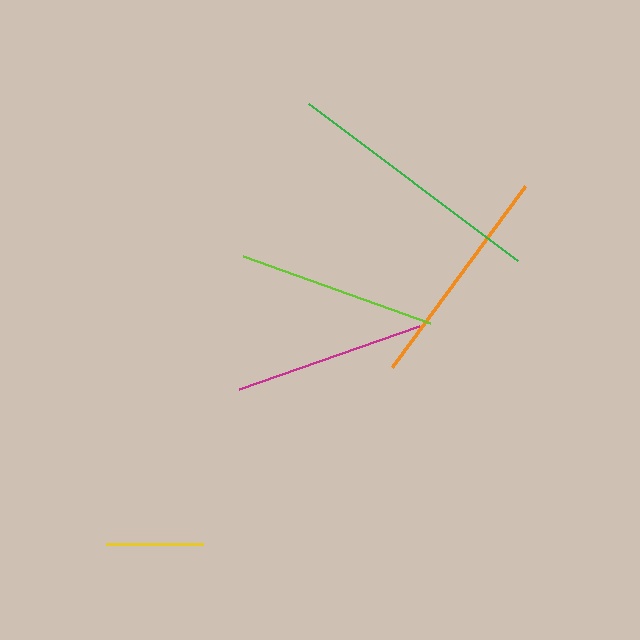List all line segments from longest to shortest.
From longest to shortest: green, orange, lime, magenta, yellow.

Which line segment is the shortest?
The yellow line is the shortest at approximately 97 pixels.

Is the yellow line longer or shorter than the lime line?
The lime line is longer than the yellow line.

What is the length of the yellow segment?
The yellow segment is approximately 97 pixels long.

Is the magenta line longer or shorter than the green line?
The green line is longer than the magenta line.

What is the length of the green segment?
The green segment is approximately 261 pixels long.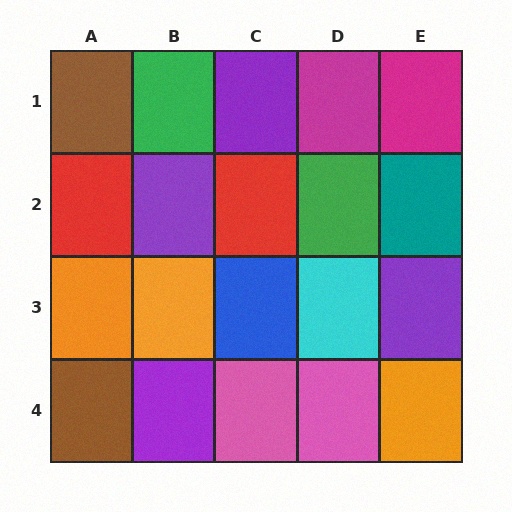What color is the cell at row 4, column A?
Brown.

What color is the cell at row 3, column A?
Orange.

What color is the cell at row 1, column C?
Purple.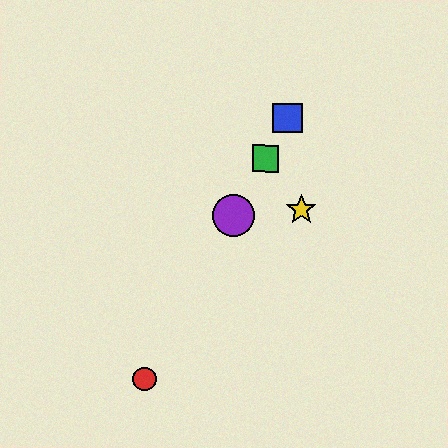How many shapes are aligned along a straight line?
4 shapes (the red circle, the blue square, the green square, the purple circle) are aligned along a straight line.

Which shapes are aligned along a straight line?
The red circle, the blue square, the green square, the purple circle are aligned along a straight line.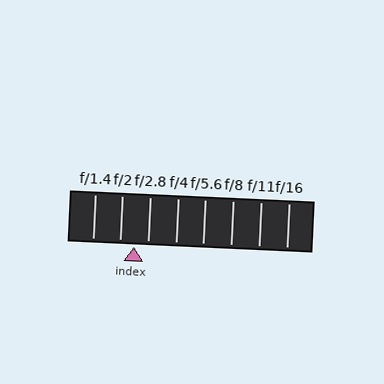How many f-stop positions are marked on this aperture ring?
There are 8 f-stop positions marked.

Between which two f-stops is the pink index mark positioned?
The index mark is between f/2 and f/2.8.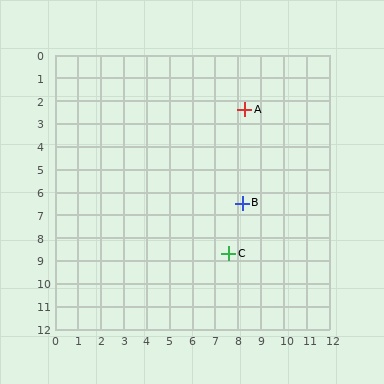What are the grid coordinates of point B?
Point B is at approximately (8.2, 6.5).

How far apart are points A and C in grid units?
Points A and C are about 6.3 grid units apart.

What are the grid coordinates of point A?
Point A is at approximately (8.3, 2.4).